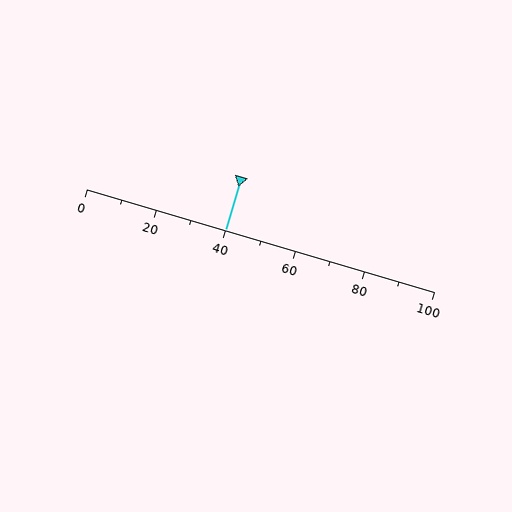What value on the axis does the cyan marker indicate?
The marker indicates approximately 40.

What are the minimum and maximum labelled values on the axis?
The axis runs from 0 to 100.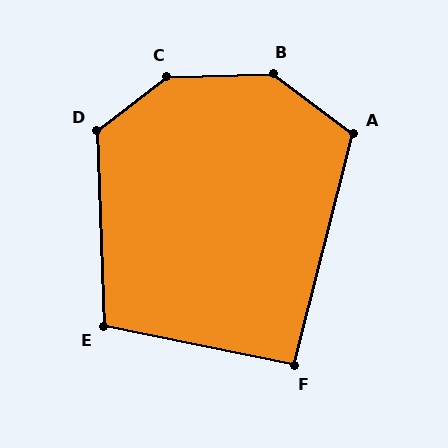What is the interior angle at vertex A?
Approximately 112 degrees (obtuse).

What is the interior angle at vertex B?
Approximately 142 degrees (obtuse).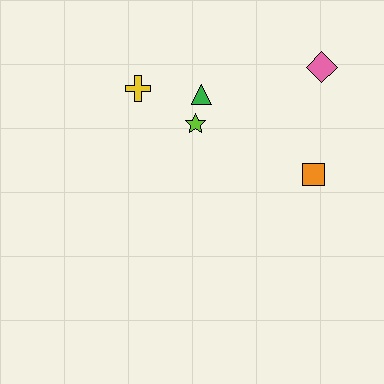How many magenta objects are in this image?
There are no magenta objects.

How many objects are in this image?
There are 5 objects.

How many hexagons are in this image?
There are no hexagons.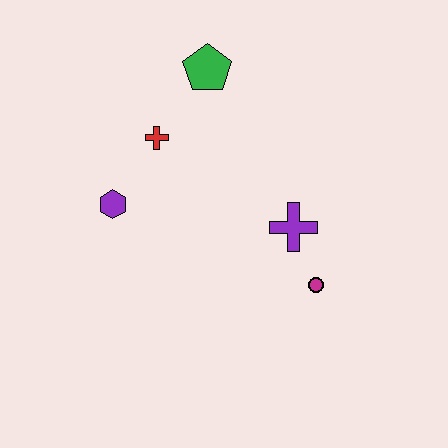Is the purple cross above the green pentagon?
No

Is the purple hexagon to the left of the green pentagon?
Yes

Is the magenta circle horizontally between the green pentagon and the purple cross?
No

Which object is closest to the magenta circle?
The purple cross is closest to the magenta circle.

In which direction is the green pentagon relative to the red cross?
The green pentagon is above the red cross.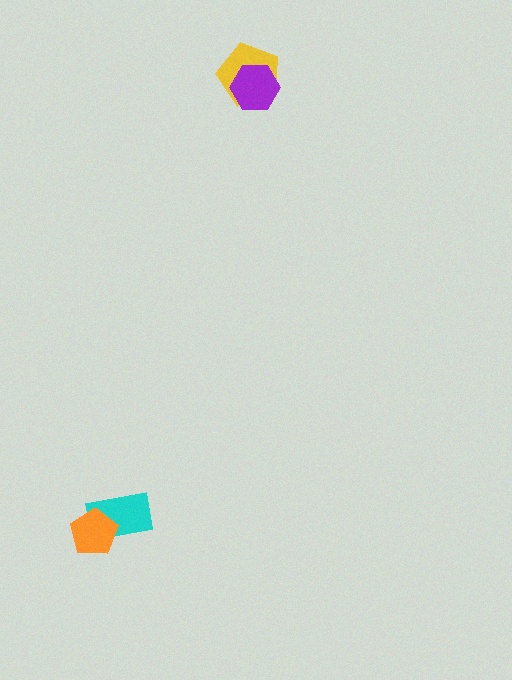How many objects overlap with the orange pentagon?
1 object overlaps with the orange pentagon.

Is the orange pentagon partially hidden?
No, no other shape covers it.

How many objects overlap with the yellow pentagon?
1 object overlaps with the yellow pentagon.